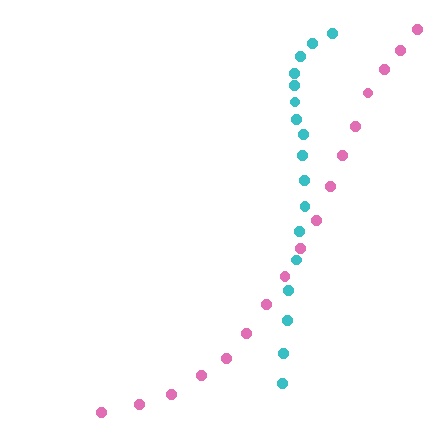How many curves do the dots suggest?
There are 2 distinct paths.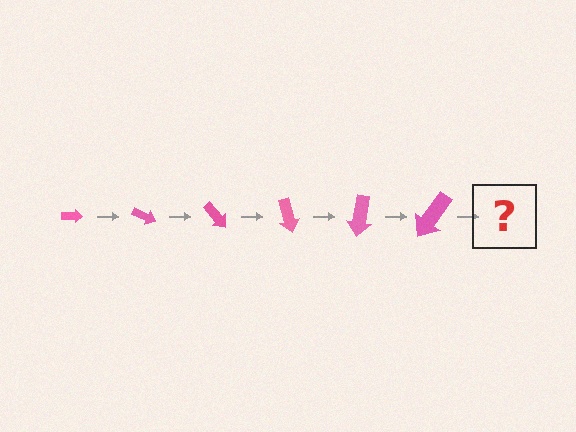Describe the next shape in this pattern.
It should be an arrow, larger than the previous one and rotated 150 degrees from the start.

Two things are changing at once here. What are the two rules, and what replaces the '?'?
The two rules are that the arrow grows larger each step and it rotates 25 degrees each step. The '?' should be an arrow, larger than the previous one and rotated 150 degrees from the start.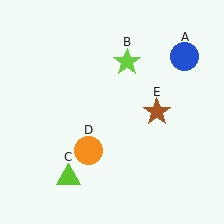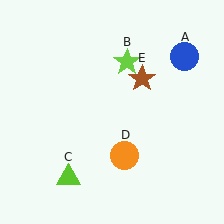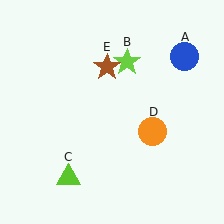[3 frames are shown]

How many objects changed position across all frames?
2 objects changed position: orange circle (object D), brown star (object E).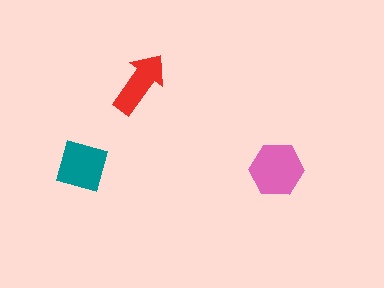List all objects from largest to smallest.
The pink hexagon, the teal square, the red arrow.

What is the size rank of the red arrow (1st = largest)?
3rd.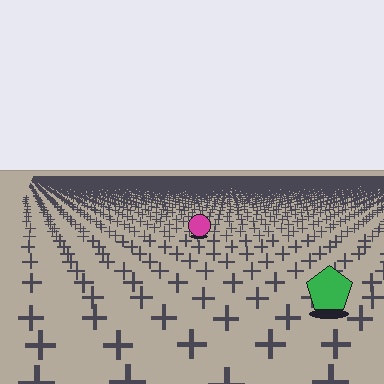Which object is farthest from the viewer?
The magenta circle is farthest from the viewer. It appears smaller and the ground texture around it is denser.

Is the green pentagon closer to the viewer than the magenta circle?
Yes. The green pentagon is closer — you can tell from the texture gradient: the ground texture is coarser near it.